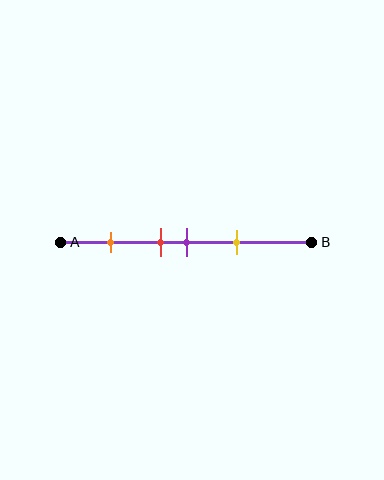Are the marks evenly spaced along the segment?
No, the marks are not evenly spaced.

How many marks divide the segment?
There are 4 marks dividing the segment.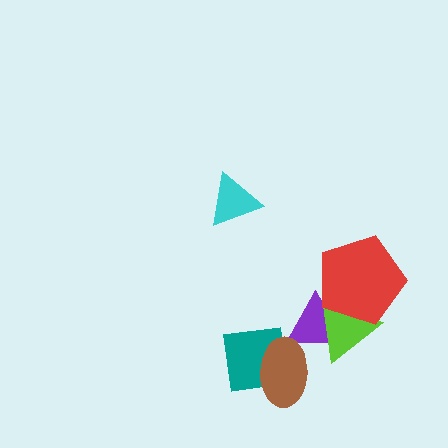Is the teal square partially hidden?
Yes, it is partially covered by another shape.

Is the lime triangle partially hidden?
Yes, it is partially covered by another shape.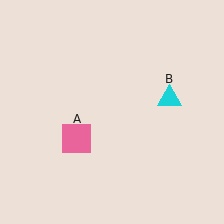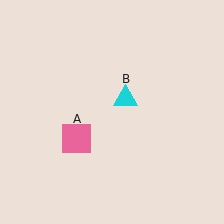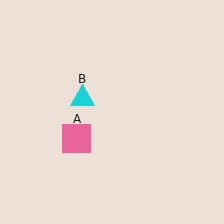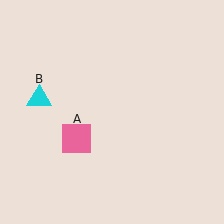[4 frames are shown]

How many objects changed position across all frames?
1 object changed position: cyan triangle (object B).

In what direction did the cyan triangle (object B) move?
The cyan triangle (object B) moved left.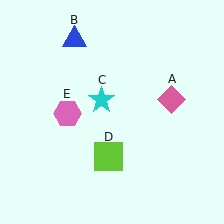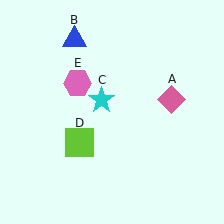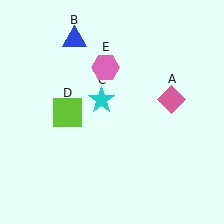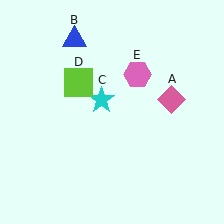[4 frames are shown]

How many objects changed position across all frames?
2 objects changed position: lime square (object D), pink hexagon (object E).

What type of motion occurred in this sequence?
The lime square (object D), pink hexagon (object E) rotated clockwise around the center of the scene.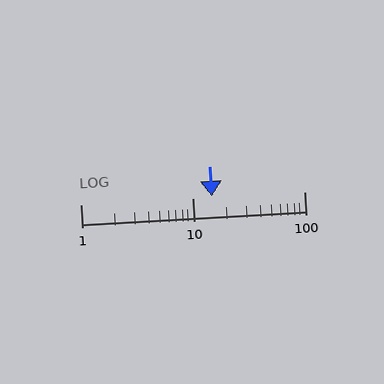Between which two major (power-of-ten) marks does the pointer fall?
The pointer is between 10 and 100.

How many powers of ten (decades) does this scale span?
The scale spans 2 decades, from 1 to 100.